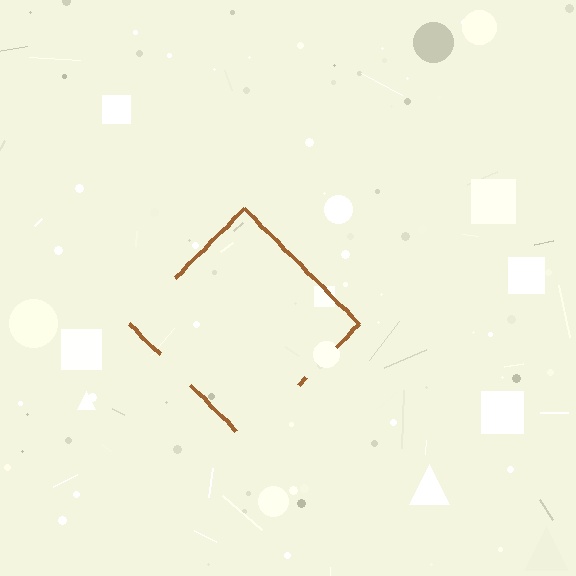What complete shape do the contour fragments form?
The contour fragments form a diamond.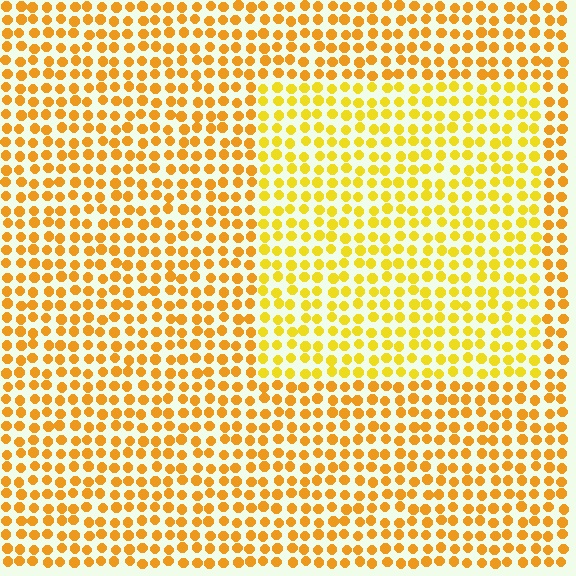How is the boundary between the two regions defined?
The boundary is defined purely by a slight shift in hue (about 19 degrees). Spacing, size, and orientation are identical on both sides.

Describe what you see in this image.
The image is filled with small orange elements in a uniform arrangement. A rectangle-shaped region is visible where the elements are tinted to a slightly different hue, forming a subtle color boundary.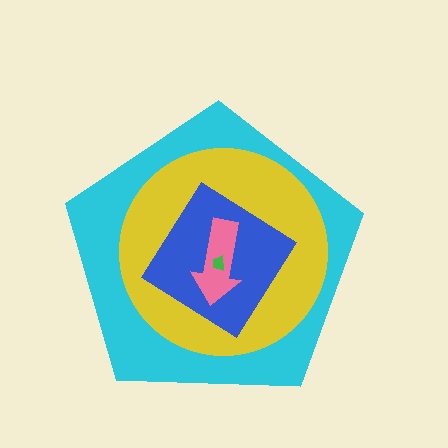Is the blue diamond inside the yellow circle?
Yes.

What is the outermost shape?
The cyan pentagon.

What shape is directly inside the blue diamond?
The pink arrow.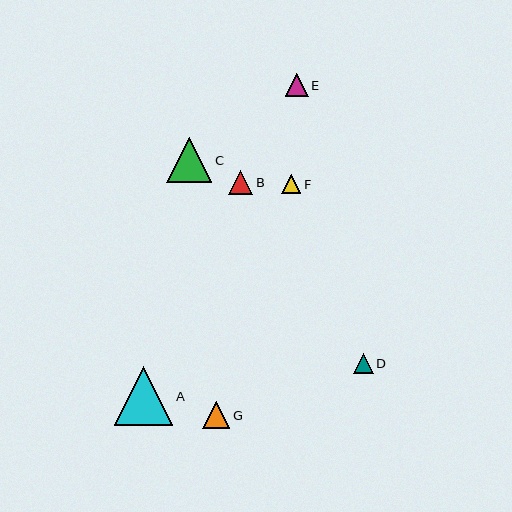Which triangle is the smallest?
Triangle F is the smallest with a size of approximately 19 pixels.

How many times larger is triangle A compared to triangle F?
Triangle A is approximately 3.1 times the size of triangle F.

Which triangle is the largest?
Triangle A is the largest with a size of approximately 59 pixels.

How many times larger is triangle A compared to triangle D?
Triangle A is approximately 3.0 times the size of triangle D.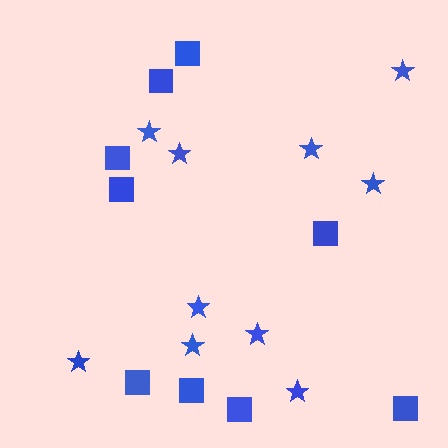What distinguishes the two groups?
There are 2 groups: one group of stars (10) and one group of squares (9).